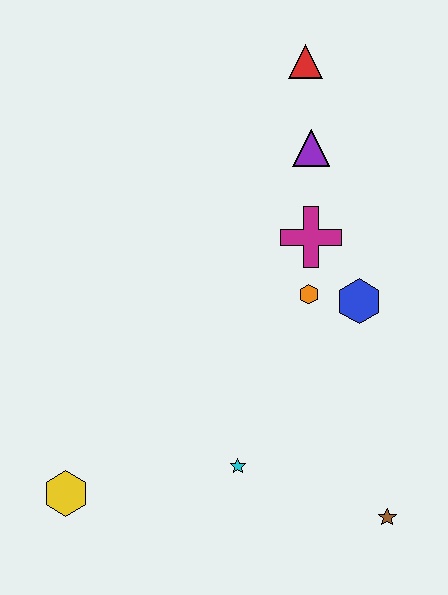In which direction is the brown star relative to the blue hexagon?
The brown star is below the blue hexagon.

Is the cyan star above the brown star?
Yes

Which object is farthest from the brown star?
The red triangle is farthest from the brown star.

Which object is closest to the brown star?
The cyan star is closest to the brown star.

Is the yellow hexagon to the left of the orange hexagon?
Yes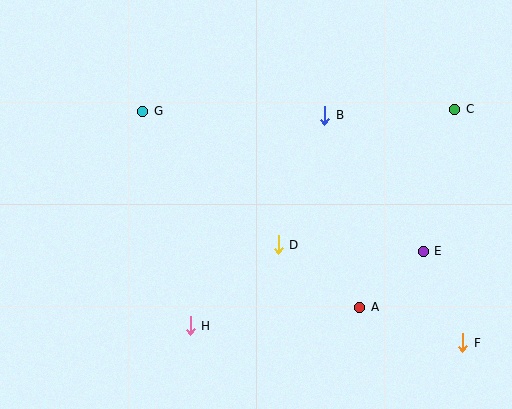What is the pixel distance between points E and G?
The distance between E and G is 313 pixels.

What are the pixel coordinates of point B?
Point B is at (325, 115).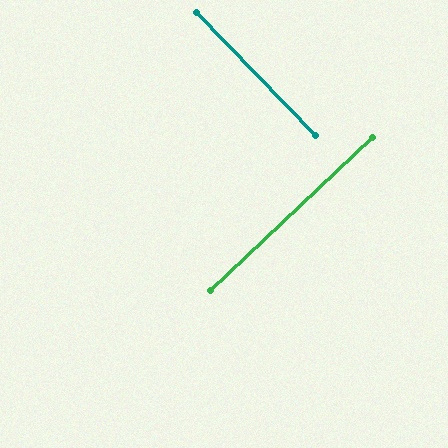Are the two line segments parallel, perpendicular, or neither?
Perpendicular — they meet at approximately 89°.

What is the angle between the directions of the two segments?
Approximately 89 degrees.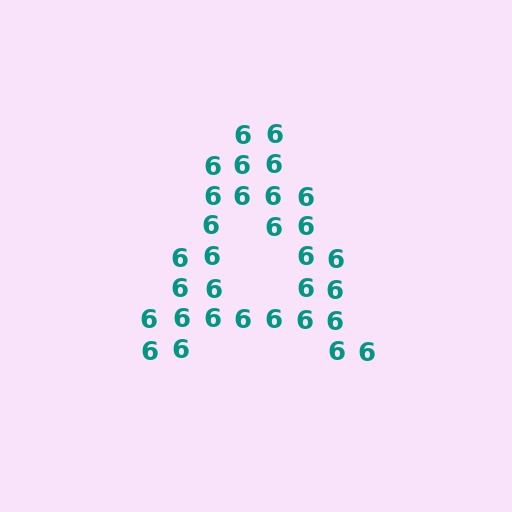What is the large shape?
The large shape is the letter A.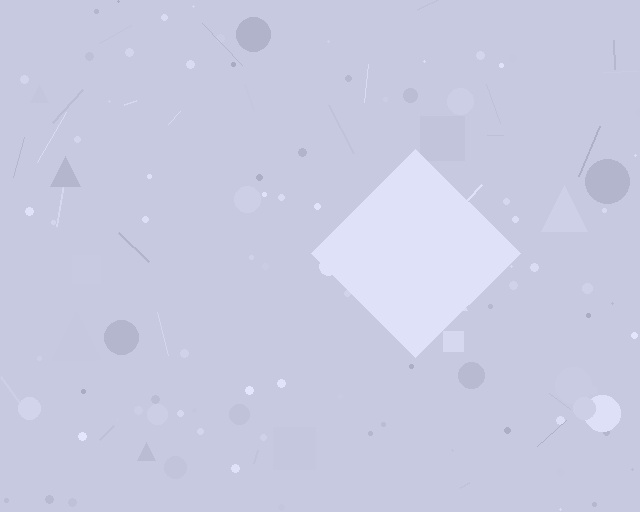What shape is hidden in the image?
A diamond is hidden in the image.